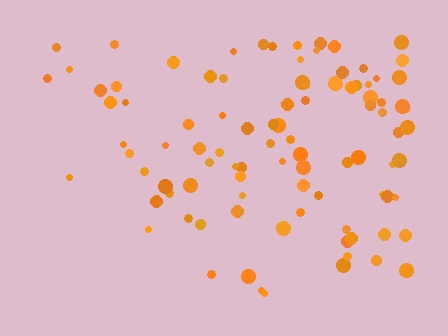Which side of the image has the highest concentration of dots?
The right.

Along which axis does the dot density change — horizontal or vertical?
Horizontal.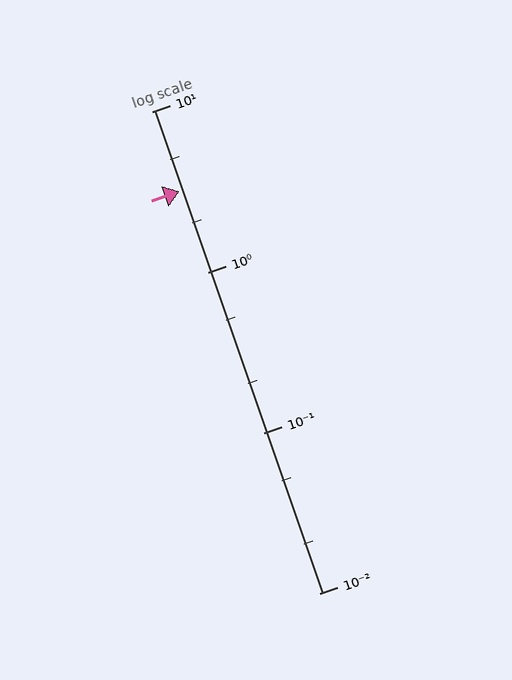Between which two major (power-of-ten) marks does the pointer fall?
The pointer is between 1 and 10.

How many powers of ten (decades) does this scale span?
The scale spans 3 decades, from 0.01 to 10.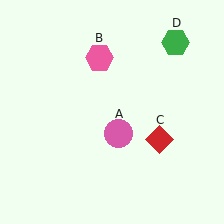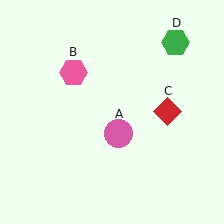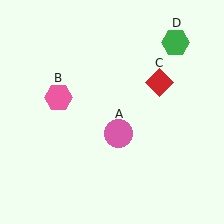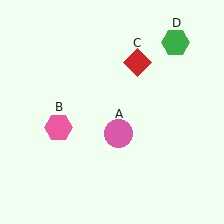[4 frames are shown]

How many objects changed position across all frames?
2 objects changed position: pink hexagon (object B), red diamond (object C).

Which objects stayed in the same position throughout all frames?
Pink circle (object A) and green hexagon (object D) remained stationary.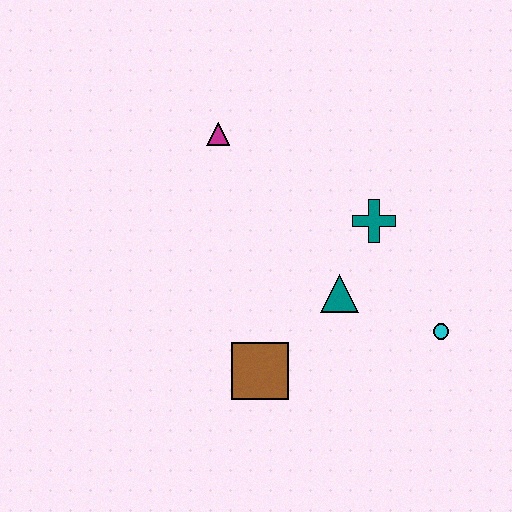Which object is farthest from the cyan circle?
The magenta triangle is farthest from the cyan circle.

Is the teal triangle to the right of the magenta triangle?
Yes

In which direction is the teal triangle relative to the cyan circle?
The teal triangle is to the left of the cyan circle.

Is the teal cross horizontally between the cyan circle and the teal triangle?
Yes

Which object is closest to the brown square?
The teal triangle is closest to the brown square.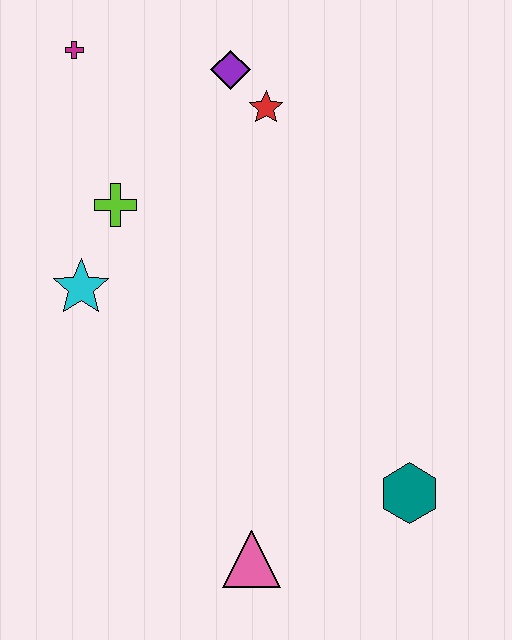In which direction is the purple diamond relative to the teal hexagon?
The purple diamond is above the teal hexagon.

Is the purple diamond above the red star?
Yes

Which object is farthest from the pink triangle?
The magenta cross is farthest from the pink triangle.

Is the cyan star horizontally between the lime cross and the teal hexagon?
No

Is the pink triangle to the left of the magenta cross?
No